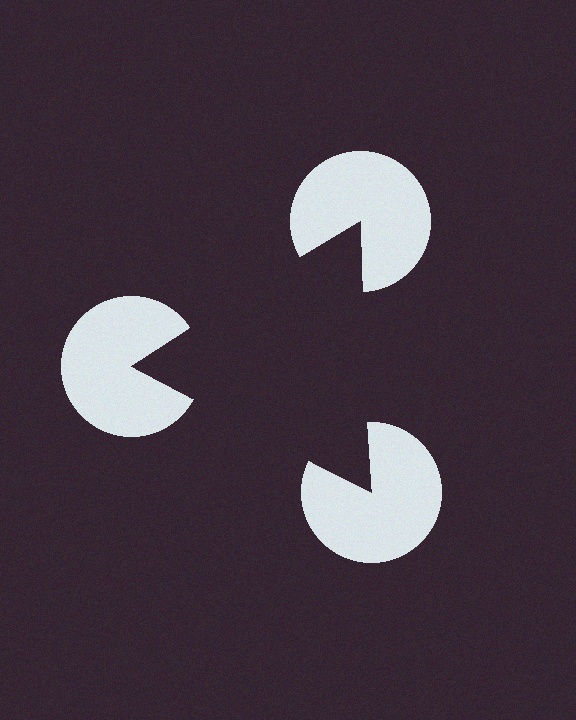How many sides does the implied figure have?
3 sides.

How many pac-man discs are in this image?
There are 3 — one at each vertex of the illusory triangle.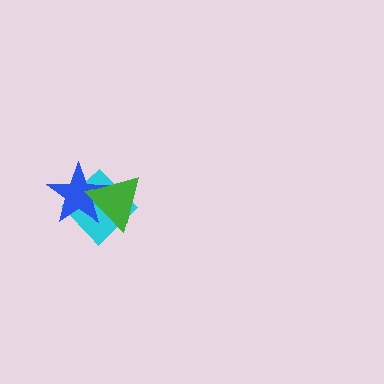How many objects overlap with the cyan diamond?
2 objects overlap with the cyan diamond.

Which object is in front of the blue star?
The green triangle is in front of the blue star.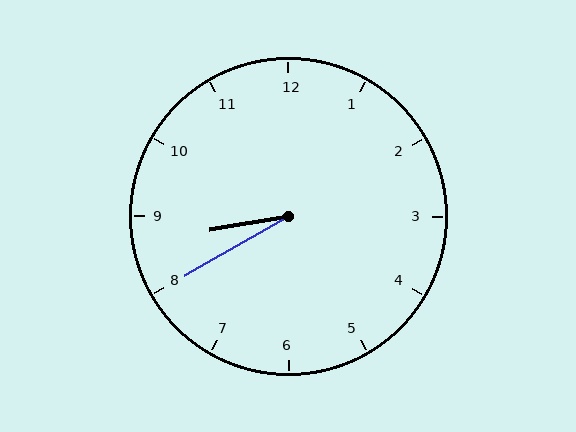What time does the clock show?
8:40.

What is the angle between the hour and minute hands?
Approximately 20 degrees.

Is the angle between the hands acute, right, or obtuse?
It is acute.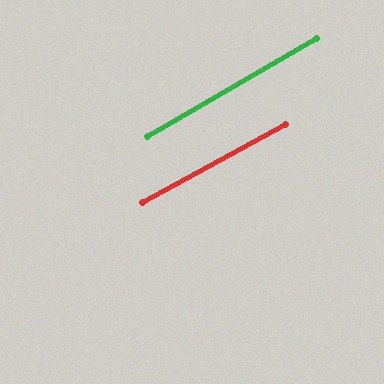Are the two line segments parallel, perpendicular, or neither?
Parallel — their directions differ by only 1.7°.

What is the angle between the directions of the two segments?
Approximately 2 degrees.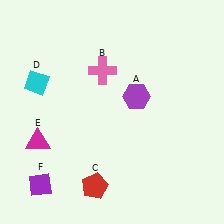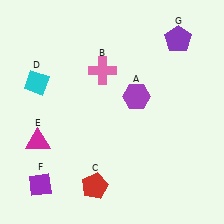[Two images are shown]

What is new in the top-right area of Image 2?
A purple pentagon (G) was added in the top-right area of Image 2.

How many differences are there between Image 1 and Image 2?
There is 1 difference between the two images.